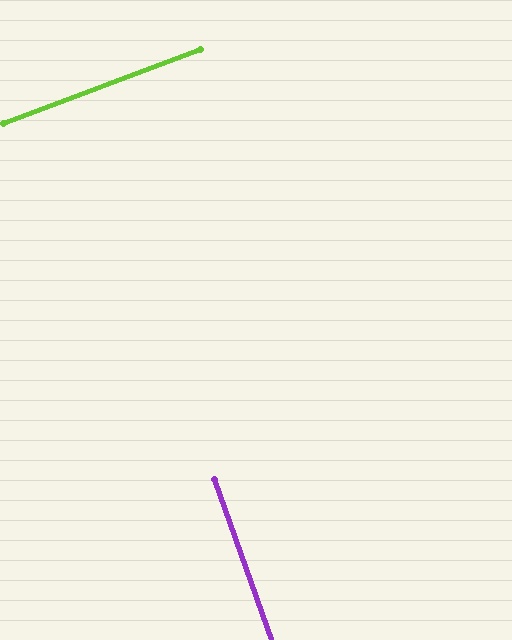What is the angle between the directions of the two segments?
Approximately 89 degrees.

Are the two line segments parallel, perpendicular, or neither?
Perpendicular — they meet at approximately 89°.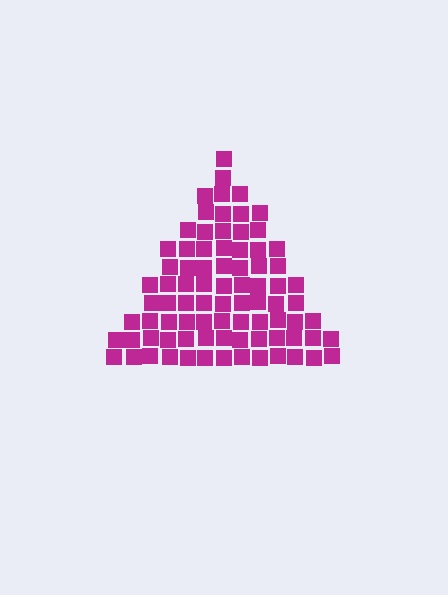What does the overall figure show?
The overall figure shows a triangle.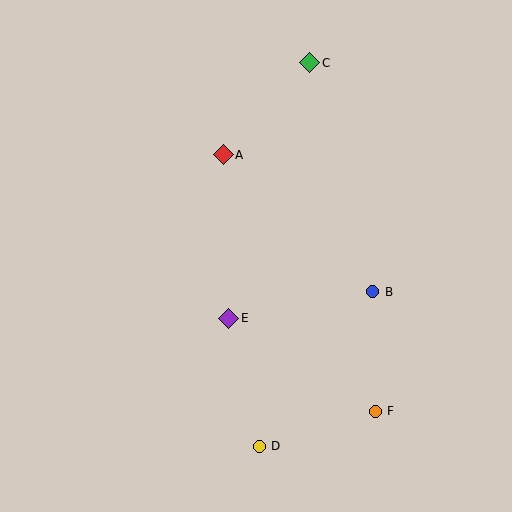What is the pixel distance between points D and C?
The distance between D and C is 387 pixels.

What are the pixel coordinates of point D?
Point D is at (259, 446).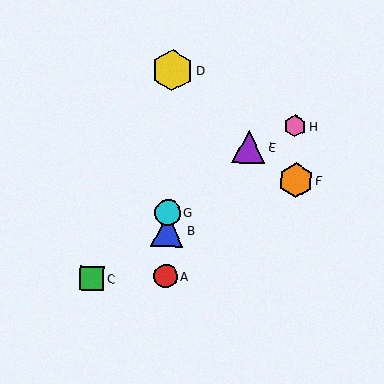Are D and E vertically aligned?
No, D is at x≈172 and E is at x≈249.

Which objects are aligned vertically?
Objects A, B, D, G are aligned vertically.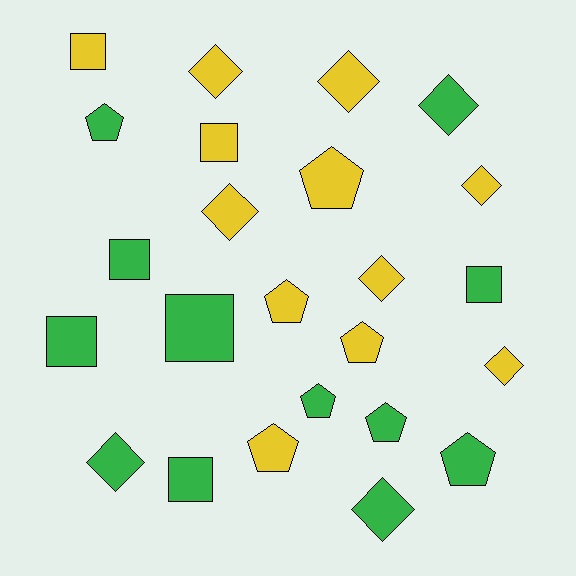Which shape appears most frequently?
Diamond, with 9 objects.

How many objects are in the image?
There are 24 objects.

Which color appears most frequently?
Green, with 12 objects.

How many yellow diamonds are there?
There are 6 yellow diamonds.